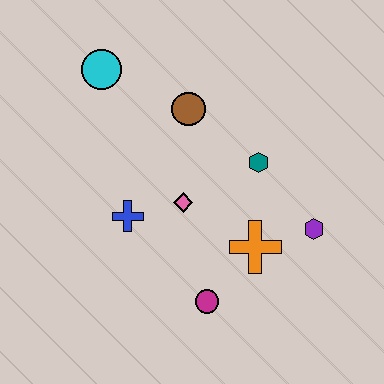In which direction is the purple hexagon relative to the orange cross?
The purple hexagon is to the right of the orange cross.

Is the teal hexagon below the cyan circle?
Yes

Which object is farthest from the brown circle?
The magenta circle is farthest from the brown circle.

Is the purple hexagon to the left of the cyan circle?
No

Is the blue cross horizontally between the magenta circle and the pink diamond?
No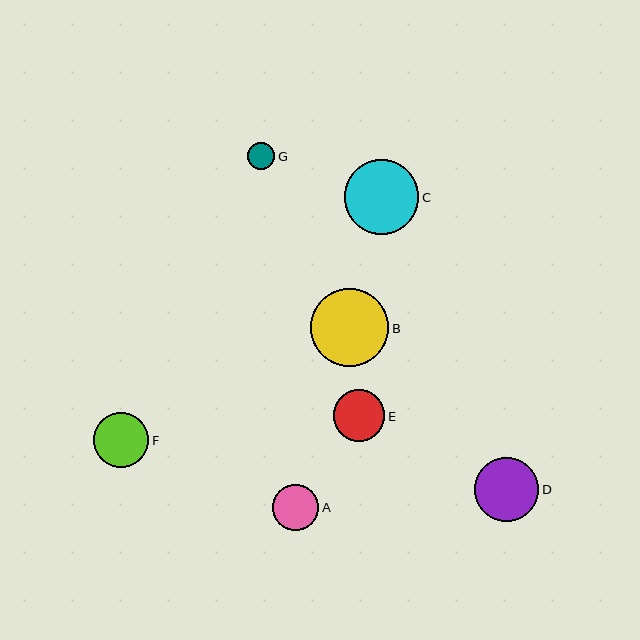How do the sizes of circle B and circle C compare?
Circle B and circle C are approximately the same size.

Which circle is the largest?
Circle B is the largest with a size of approximately 78 pixels.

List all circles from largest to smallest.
From largest to smallest: B, C, D, F, E, A, G.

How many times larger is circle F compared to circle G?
Circle F is approximately 2.0 times the size of circle G.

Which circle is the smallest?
Circle G is the smallest with a size of approximately 27 pixels.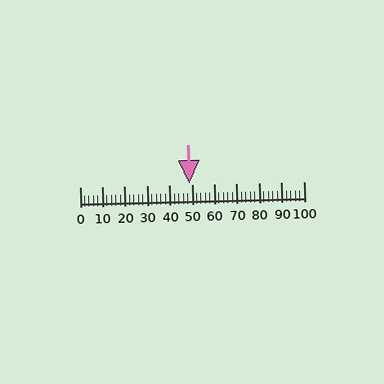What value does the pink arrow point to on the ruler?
The pink arrow points to approximately 49.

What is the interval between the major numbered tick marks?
The major tick marks are spaced 10 units apart.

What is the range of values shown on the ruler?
The ruler shows values from 0 to 100.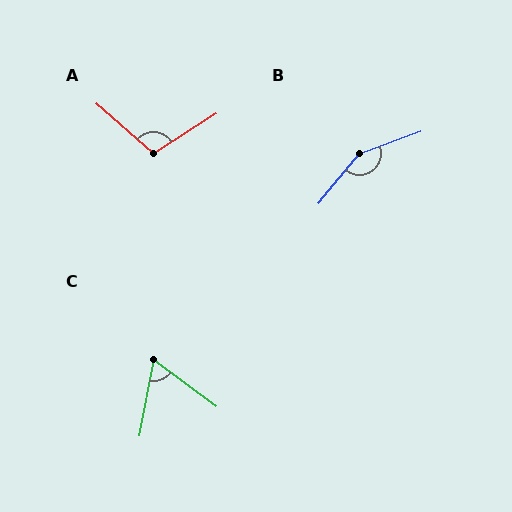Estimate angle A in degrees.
Approximately 106 degrees.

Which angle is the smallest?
C, at approximately 65 degrees.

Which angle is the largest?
B, at approximately 150 degrees.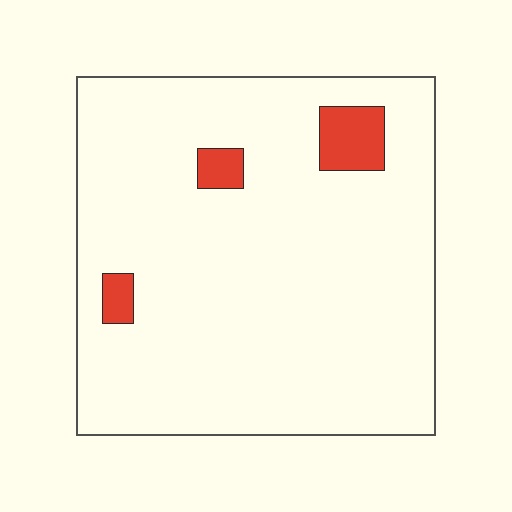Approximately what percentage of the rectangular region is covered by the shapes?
Approximately 5%.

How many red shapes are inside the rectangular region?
3.